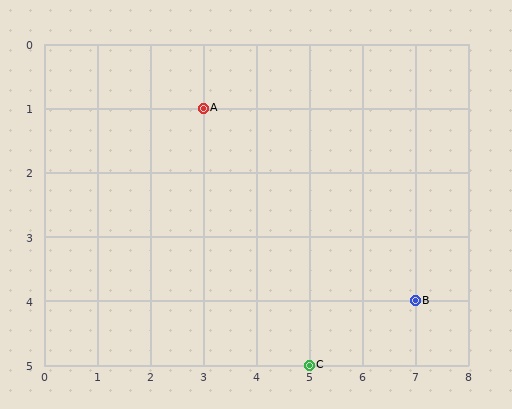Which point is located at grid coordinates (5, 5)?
Point C is at (5, 5).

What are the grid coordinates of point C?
Point C is at grid coordinates (5, 5).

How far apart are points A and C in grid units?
Points A and C are 2 columns and 4 rows apart (about 4.5 grid units diagonally).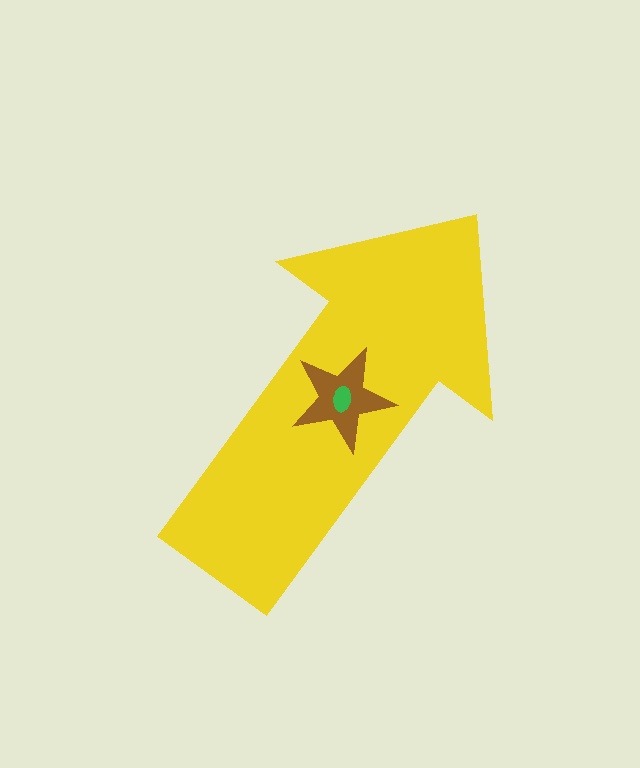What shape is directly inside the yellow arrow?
The brown star.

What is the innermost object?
The green ellipse.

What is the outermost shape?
The yellow arrow.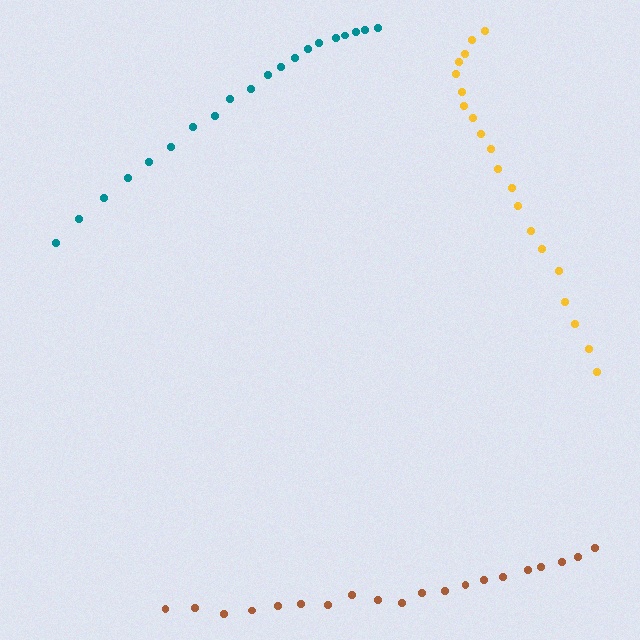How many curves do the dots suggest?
There are 3 distinct paths.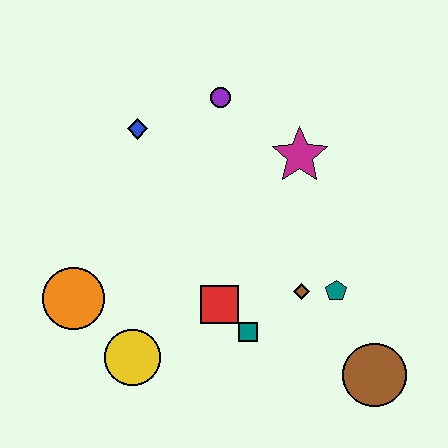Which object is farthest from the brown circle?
The blue diamond is farthest from the brown circle.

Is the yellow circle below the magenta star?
Yes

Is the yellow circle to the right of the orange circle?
Yes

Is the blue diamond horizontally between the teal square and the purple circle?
No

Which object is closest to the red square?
The teal square is closest to the red square.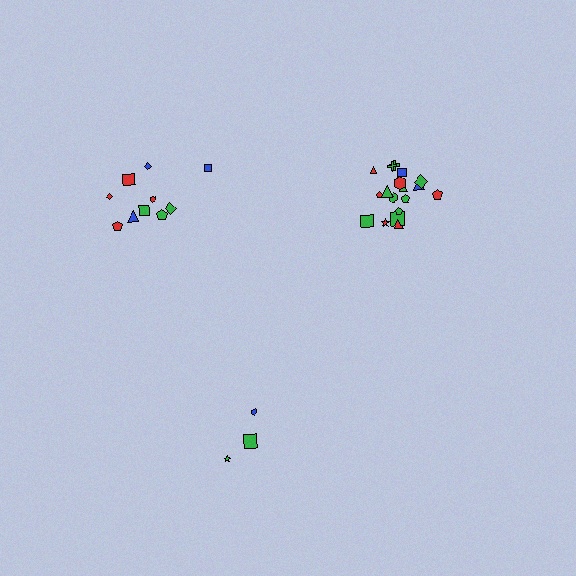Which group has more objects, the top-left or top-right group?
The top-right group.